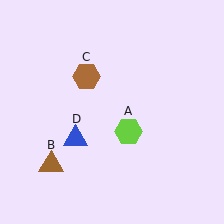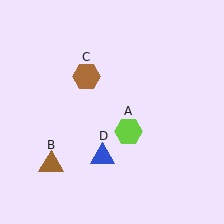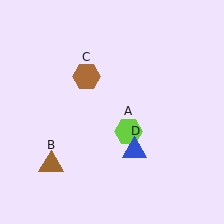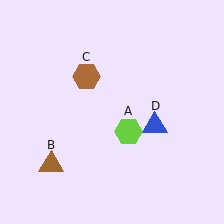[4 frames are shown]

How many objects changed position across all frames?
1 object changed position: blue triangle (object D).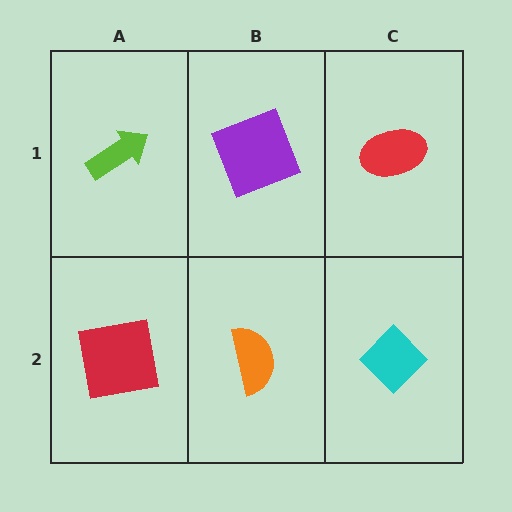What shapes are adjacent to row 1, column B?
An orange semicircle (row 2, column B), a lime arrow (row 1, column A), a red ellipse (row 1, column C).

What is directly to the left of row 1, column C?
A purple square.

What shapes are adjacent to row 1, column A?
A red square (row 2, column A), a purple square (row 1, column B).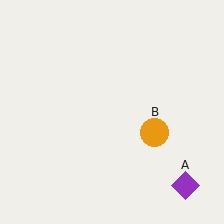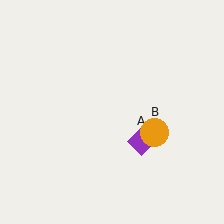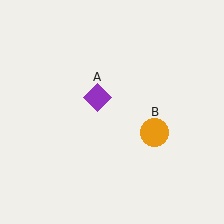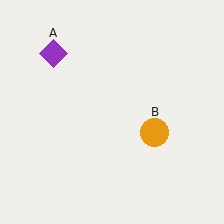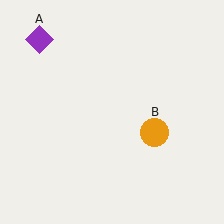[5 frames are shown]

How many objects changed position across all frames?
1 object changed position: purple diamond (object A).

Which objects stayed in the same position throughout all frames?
Orange circle (object B) remained stationary.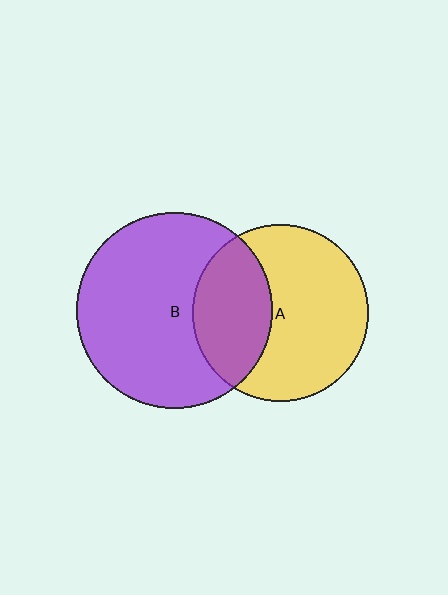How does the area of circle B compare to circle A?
Approximately 1.2 times.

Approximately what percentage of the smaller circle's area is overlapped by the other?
Approximately 35%.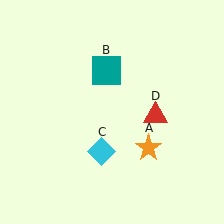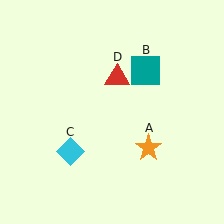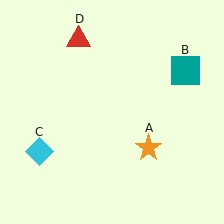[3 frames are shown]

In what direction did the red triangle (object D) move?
The red triangle (object D) moved up and to the left.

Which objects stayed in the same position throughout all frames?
Orange star (object A) remained stationary.